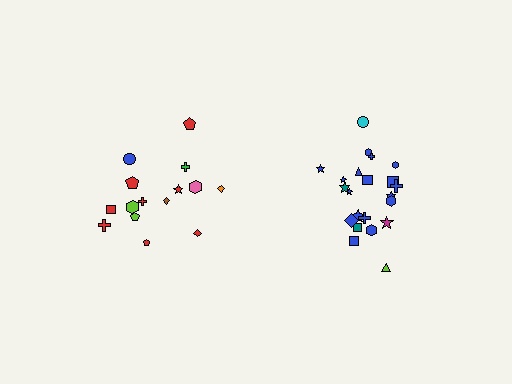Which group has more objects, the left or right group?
The right group.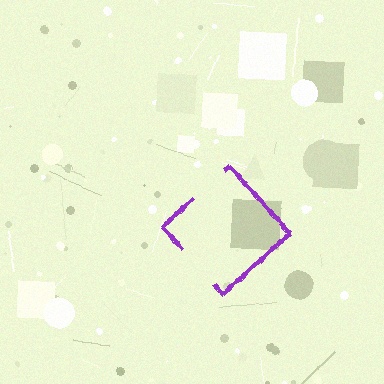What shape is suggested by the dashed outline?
The dashed outline suggests a diamond.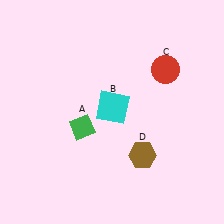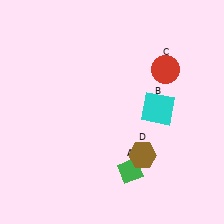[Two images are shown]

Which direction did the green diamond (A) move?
The green diamond (A) moved right.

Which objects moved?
The objects that moved are: the green diamond (A), the cyan square (B).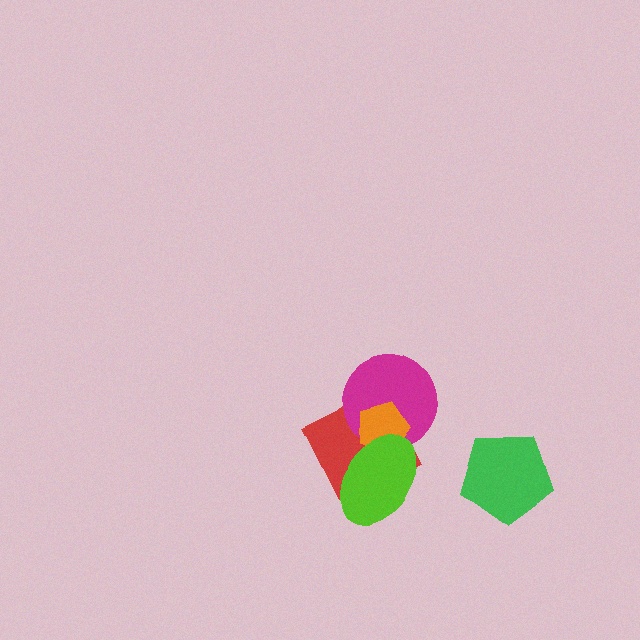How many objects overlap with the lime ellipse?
3 objects overlap with the lime ellipse.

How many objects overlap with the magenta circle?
3 objects overlap with the magenta circle.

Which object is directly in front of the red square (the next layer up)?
The magenta circle is directly in front of the red square.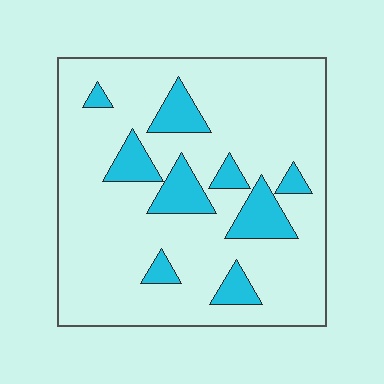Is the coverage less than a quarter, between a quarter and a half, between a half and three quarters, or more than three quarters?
Less than a quarter.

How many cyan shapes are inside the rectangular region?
9.